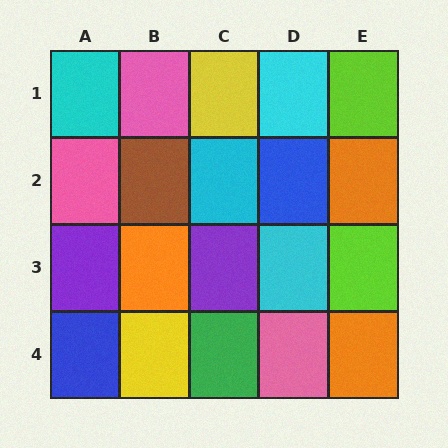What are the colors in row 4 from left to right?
Blue, yellow, green, pink, orange.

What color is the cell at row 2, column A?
Pink.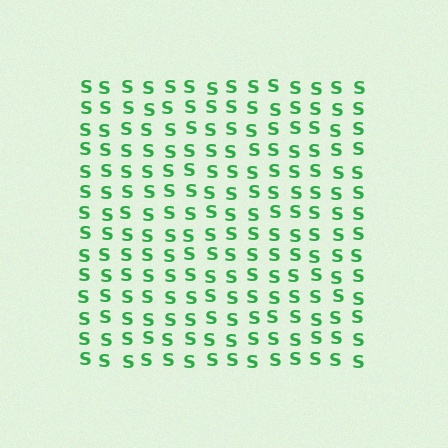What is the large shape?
The large shape is a square.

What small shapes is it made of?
It is made of small letter S's.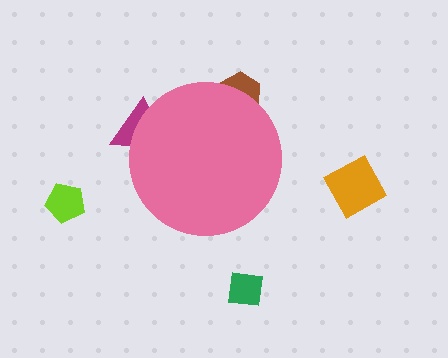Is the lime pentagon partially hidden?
No, the lime pentagon is fully visible.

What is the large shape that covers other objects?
A pink circle.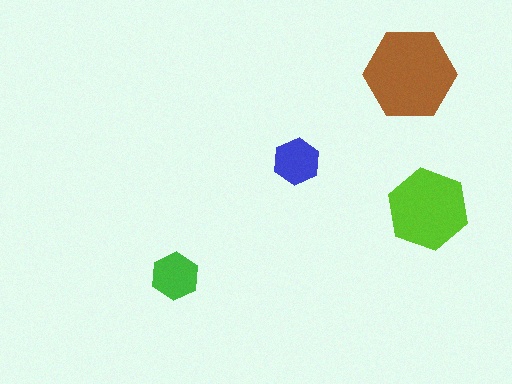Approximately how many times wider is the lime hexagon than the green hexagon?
About 1.5 times wider.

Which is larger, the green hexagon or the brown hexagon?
The brown one.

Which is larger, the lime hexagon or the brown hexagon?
The brown one.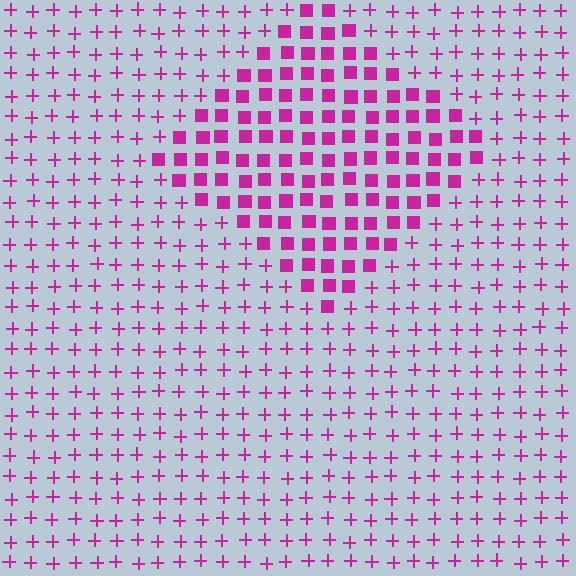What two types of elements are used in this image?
The image uses squares inside the diamond region and plus signs outside it.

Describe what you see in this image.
The image is filled with small magenta elements arranged in a uniform grid. A diamond-shaped region contains squares, while the surrounding area contains plus signs. The boundary is defined purely by the change in element shape.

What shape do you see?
I see a diamond.